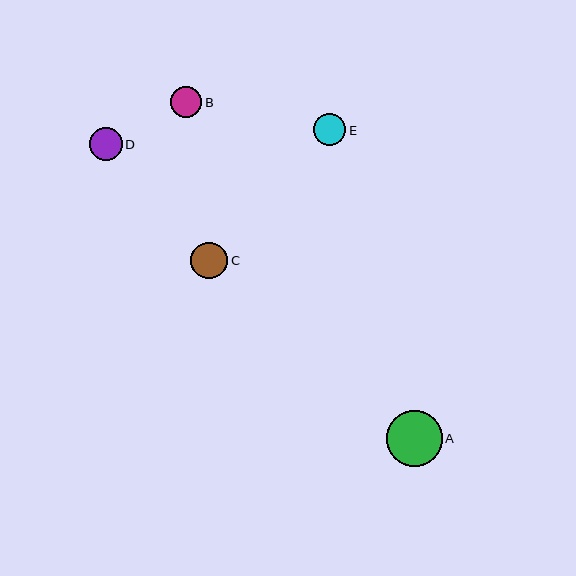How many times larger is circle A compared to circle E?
Circle A is approximately 1.7 times the size of circle E.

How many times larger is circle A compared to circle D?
Circle A is approximately 1.7 times the size of circle D.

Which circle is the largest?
Circle A is the largest with a size of approximately 56 pixels.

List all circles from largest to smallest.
From largest to smallest: A, C, D, E, B.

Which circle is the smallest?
Circle B is the smallest with a size of approximately 31 pixels.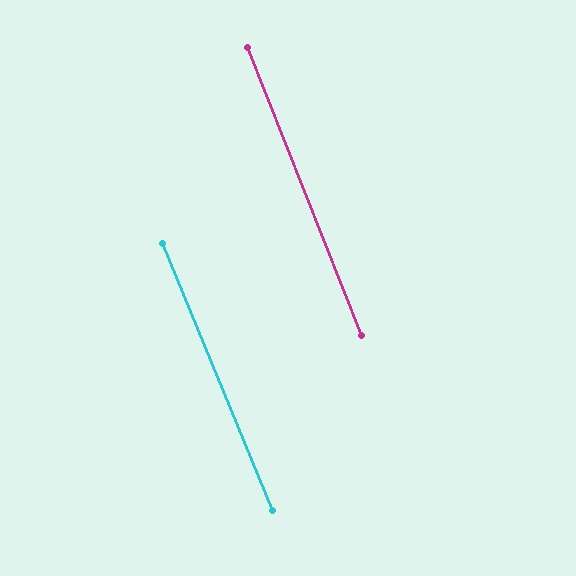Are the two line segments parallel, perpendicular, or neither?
Parallel — their directions differ by only 0.8°.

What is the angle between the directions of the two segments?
Approximately 1 degree.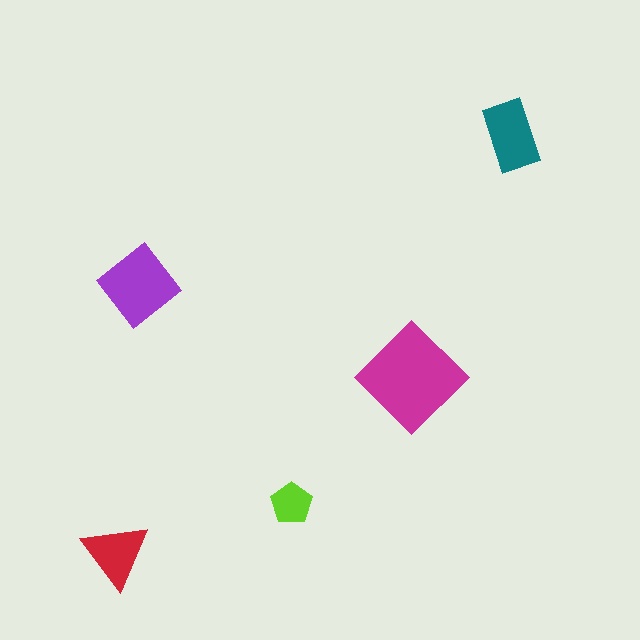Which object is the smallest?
The lime pentagon.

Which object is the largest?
The magenta diamond.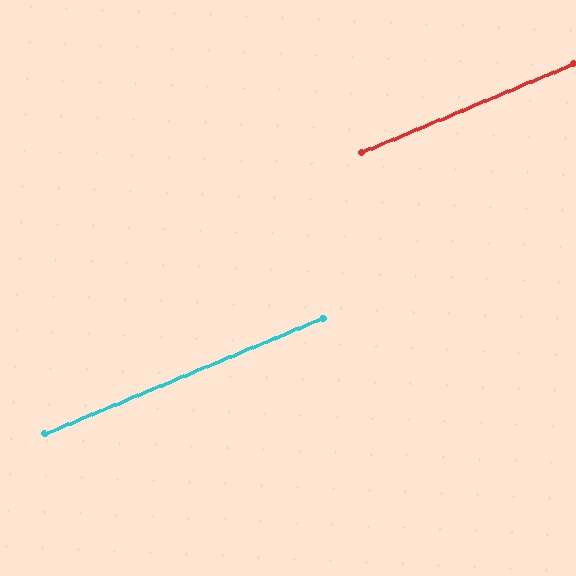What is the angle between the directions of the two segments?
Approximately 0 degrees.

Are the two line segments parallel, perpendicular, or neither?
Parallel — their directions differ by only 0.1°.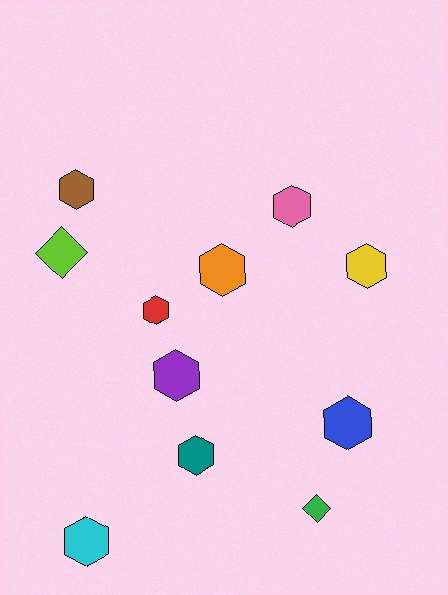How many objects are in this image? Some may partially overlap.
There are 11 objects.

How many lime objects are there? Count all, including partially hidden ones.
There is 1 lime object.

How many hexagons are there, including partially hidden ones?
There are 9 hexagons.